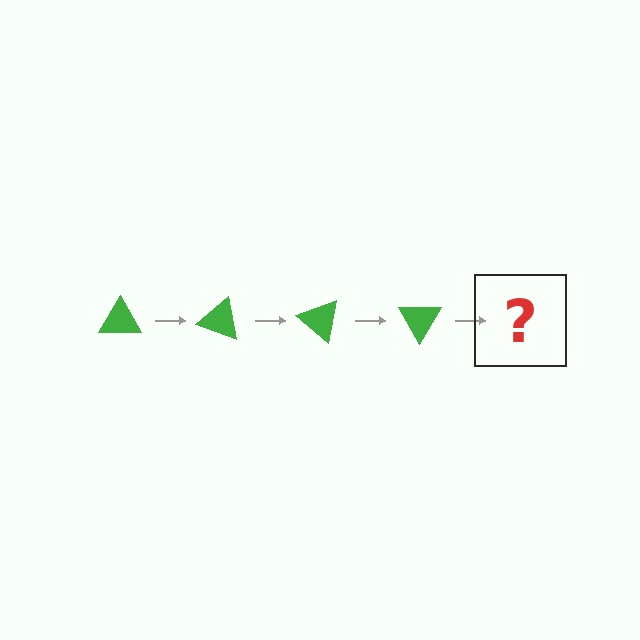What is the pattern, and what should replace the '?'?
The pattern is that the triangle rotates 20 degrees each step. The '?' should be a green triangle rotated 80 degrees.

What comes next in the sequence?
The next element should be a green triangle rotated 80 degrees.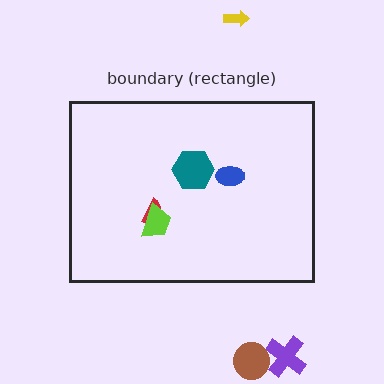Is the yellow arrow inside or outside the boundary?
Outside.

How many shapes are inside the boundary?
4 inside, 3 outside.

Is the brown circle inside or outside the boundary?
Outside.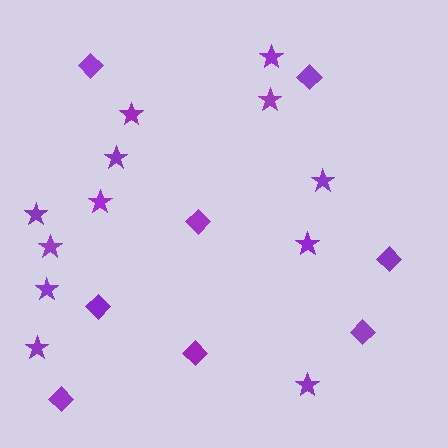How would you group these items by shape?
There are 2 groups: one group of stars (12) and one group of diamonds (8).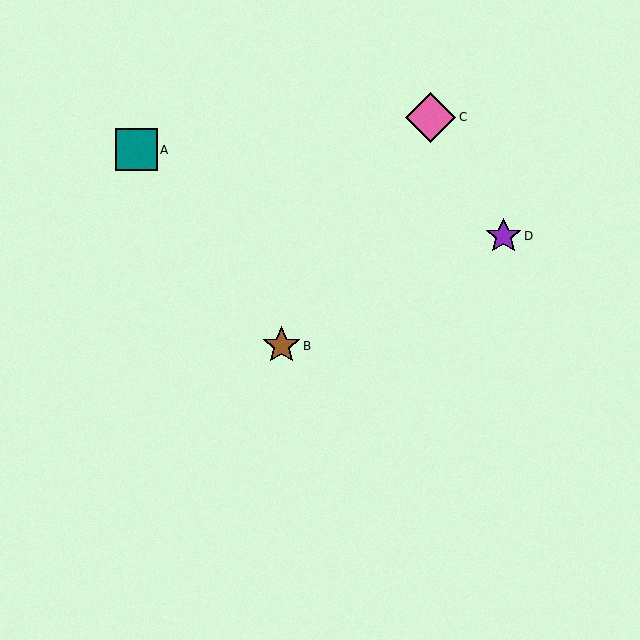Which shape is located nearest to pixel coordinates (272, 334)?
The brown star (labeled B) at (281, 346) is nearest to that location.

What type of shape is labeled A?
Shape A is a teal square.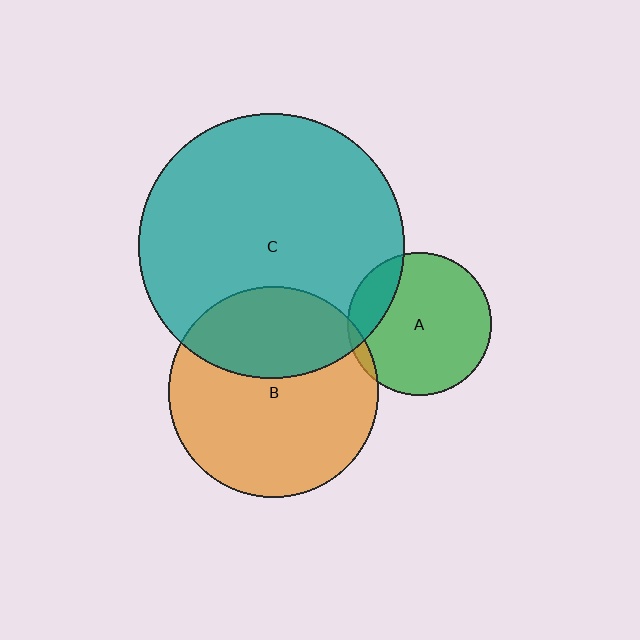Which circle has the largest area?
Circle C (teal).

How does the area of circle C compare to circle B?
Approximately 1.6 times.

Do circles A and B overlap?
Yes.